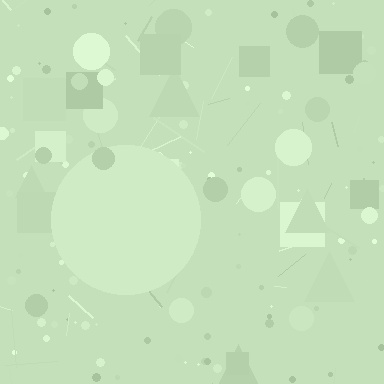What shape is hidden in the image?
A circle is hidden in the image.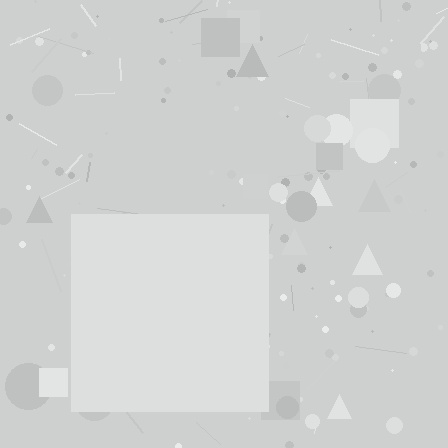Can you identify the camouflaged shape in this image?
The camouflaged shape is a square.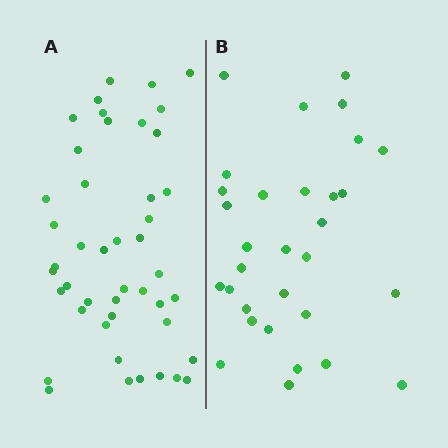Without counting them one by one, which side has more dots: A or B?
Region A (the left region) has more dots.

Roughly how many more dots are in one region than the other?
Region A has approximately 15 more dots than region B.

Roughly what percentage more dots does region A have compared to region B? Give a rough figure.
About 45% more.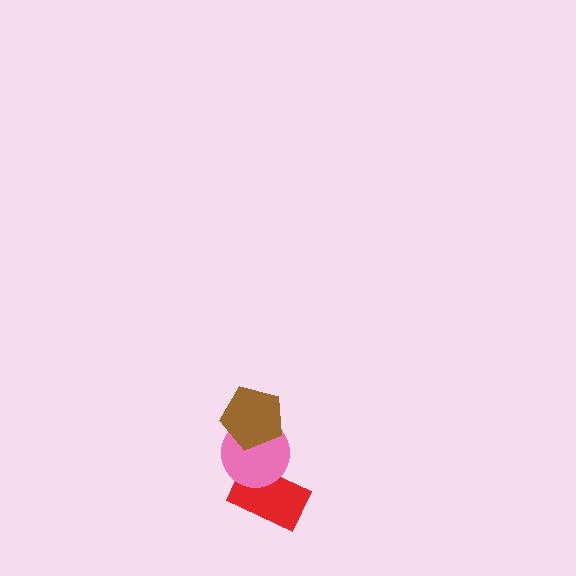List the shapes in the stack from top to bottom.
From top to bottom: the brown pentagon, the pink circle, the red rectangle.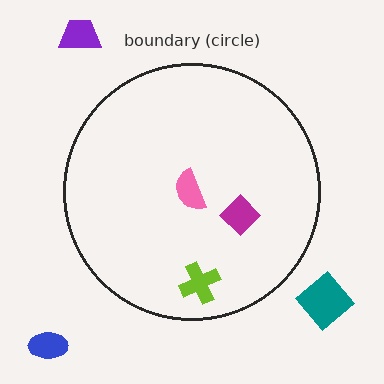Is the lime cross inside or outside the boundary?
Inside.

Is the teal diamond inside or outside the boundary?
Outside.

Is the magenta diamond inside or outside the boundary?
Inside.